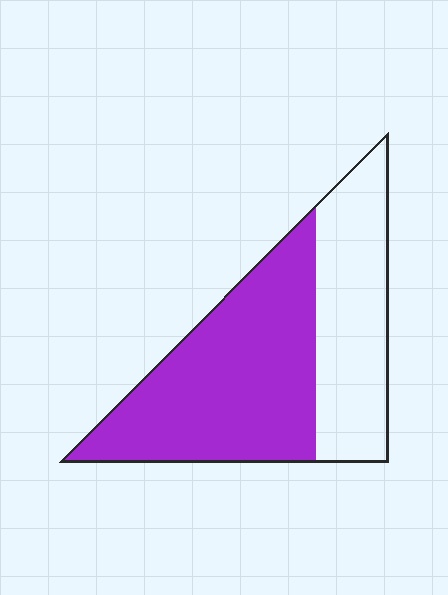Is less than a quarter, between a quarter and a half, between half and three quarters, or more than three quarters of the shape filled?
Between half and three quarters.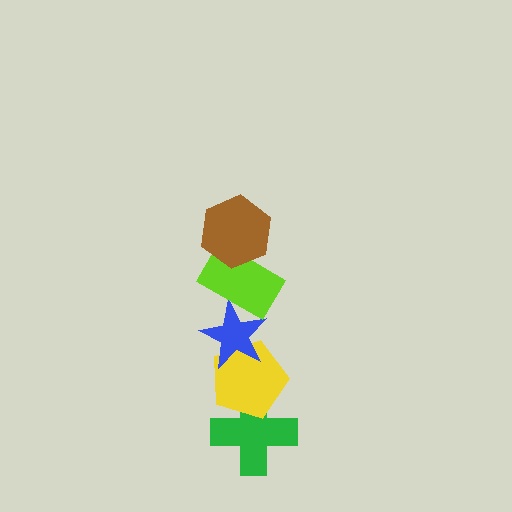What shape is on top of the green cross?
The yellow pentagon is on top of the green cross.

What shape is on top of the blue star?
The lime rectangle is on top of the blue star.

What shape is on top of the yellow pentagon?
The blue star is on top of the yellow pentagon.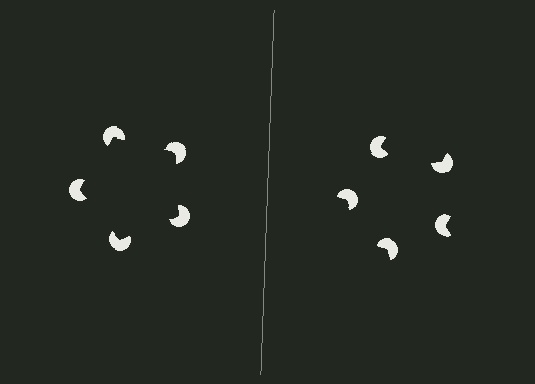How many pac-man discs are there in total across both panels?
10 — 5 on each side.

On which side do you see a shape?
An illusory pentagon appears on the left side. On the right side the wedge cuts are rotated, so no coherent shape forms.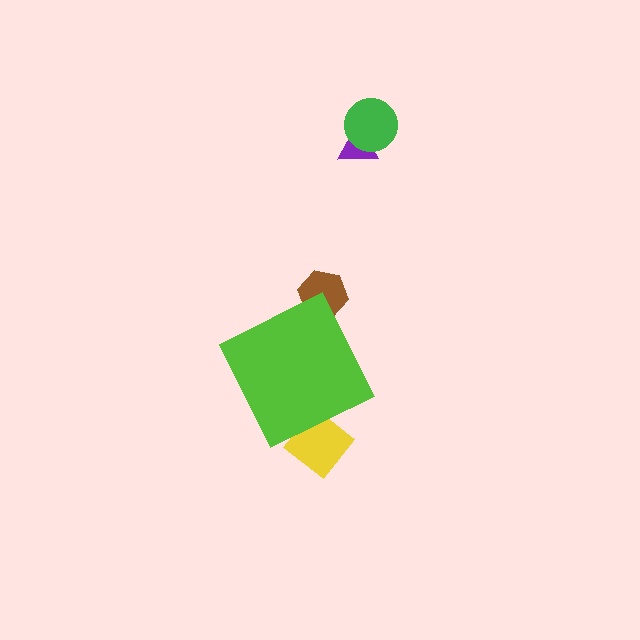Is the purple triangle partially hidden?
No, the purple triangle is fully visible.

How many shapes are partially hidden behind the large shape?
2 shapes are partially hidden.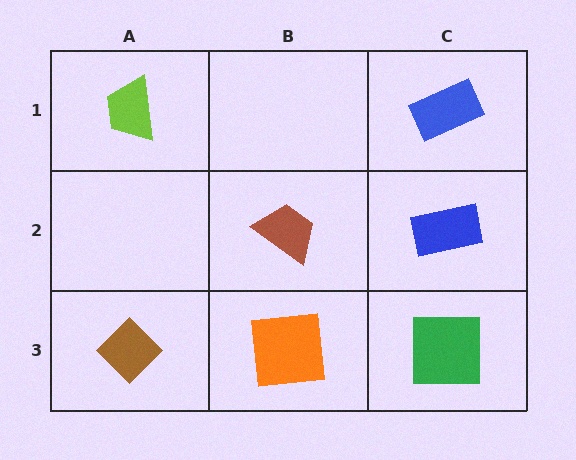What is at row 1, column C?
A blue rectangle.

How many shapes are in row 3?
3 shapes.